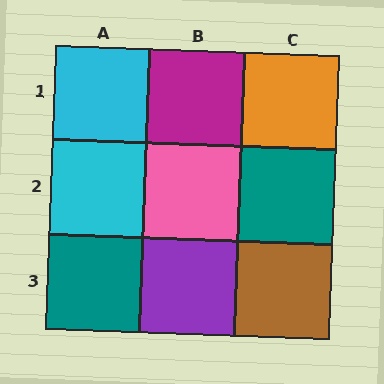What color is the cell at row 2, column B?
Pink.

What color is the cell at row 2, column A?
Cyan.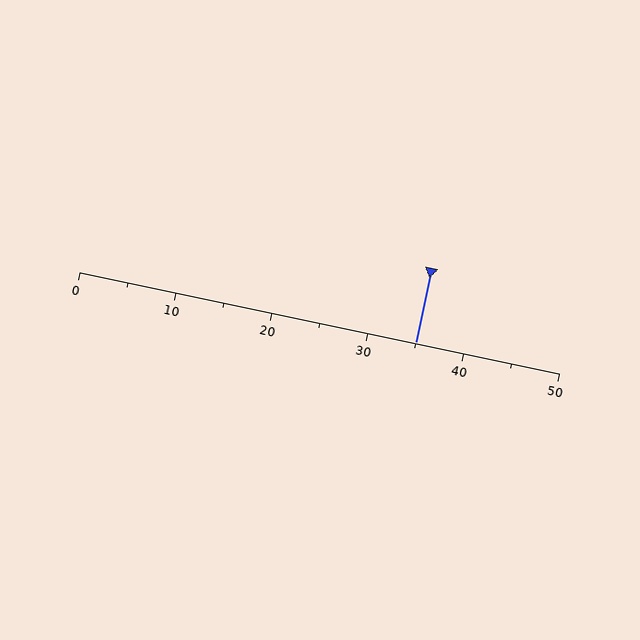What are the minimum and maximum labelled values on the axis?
The axis runs from 0 to 50.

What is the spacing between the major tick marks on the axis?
The major ticks are spaced 10 apart.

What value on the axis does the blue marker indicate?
The marker indicates approximately 35.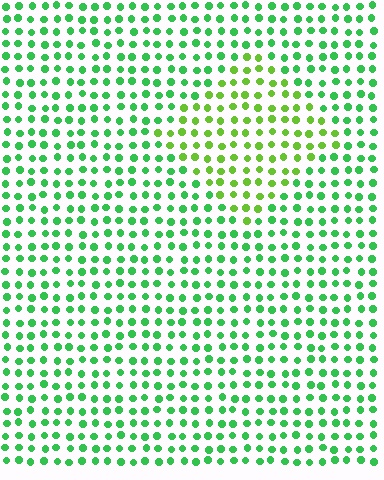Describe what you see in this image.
The image is filled with small green elements in a uniform arrangement. A diamond-shaped region is visible where the elements are tinted to a slightly different hue, forming a subtle color boundary.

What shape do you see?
I see a diamond.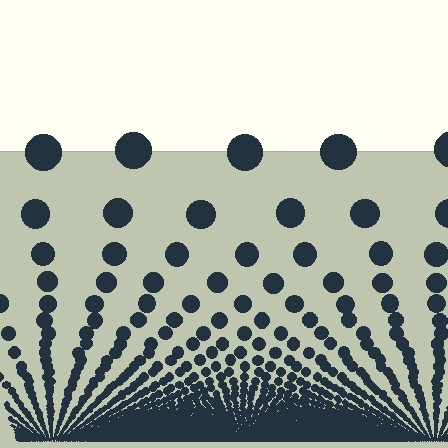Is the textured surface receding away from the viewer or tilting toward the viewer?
The surface appears to tilt toward the viewer. Texture elements get larger and sparser toward the top.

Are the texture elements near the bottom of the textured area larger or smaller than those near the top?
Smaller. The gradient is inverted — elements near the bottom are smaller and denser.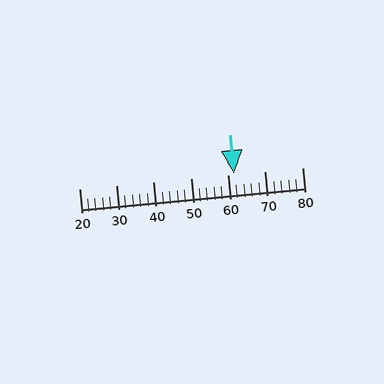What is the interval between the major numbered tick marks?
The major tick marks are spaced 10 units apart.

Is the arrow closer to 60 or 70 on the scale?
The arrow is closer to 60.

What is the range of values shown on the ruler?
The ruler shows values from 20 to 80.